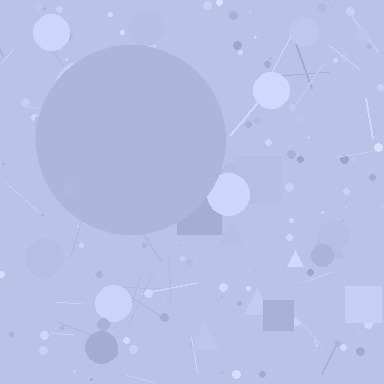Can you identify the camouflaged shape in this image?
The camouflaged shape is a circle.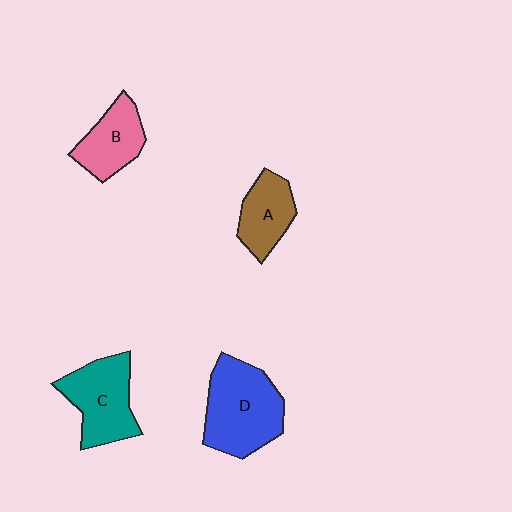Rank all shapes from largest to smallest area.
From largest to smallest: D (blue), C (teal), B (pink), A (brown).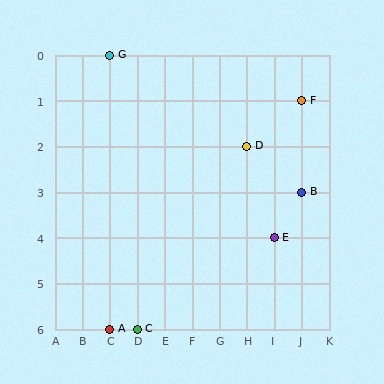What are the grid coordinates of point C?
Point C is at grid coordinates (D, 6).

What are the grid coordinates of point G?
Point G is at grid coordinates (C, 0).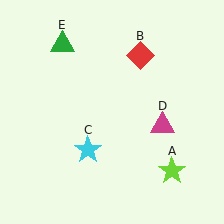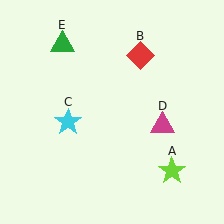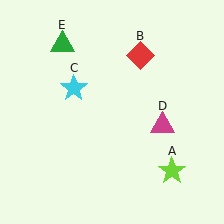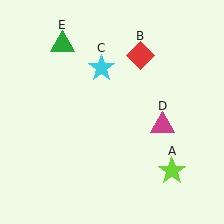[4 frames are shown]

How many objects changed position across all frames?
1 object changed position: cyan star (object C).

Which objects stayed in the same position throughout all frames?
Lime star (object A) and red diamond (object B) and magenta triangle (object D) and green triangle (object E) remained stationary.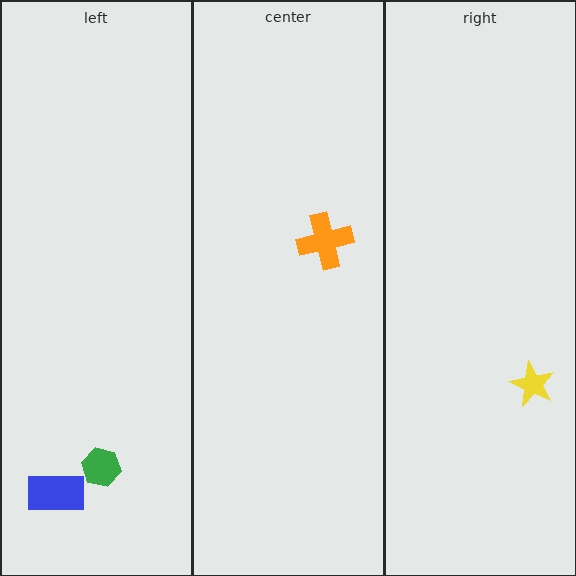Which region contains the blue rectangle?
The left region.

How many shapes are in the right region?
1.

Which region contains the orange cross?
The center region.